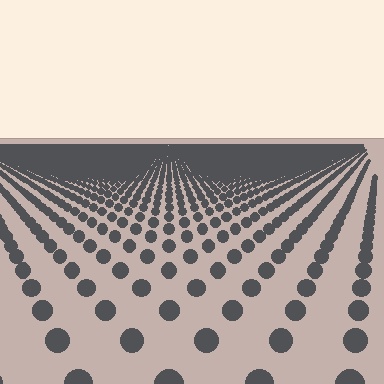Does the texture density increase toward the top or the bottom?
Density increases toward the top.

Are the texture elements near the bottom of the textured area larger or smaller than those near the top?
Larger. Near the bottom, elements are closer to the viewer and appear at a bigger on-screen size.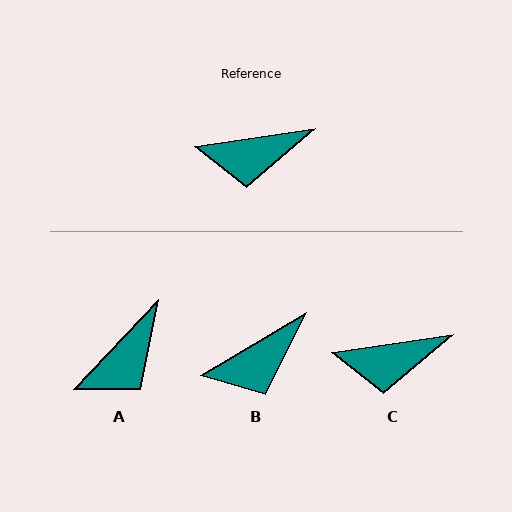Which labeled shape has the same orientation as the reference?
C.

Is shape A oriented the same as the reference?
No, it is off by about 38 degrees.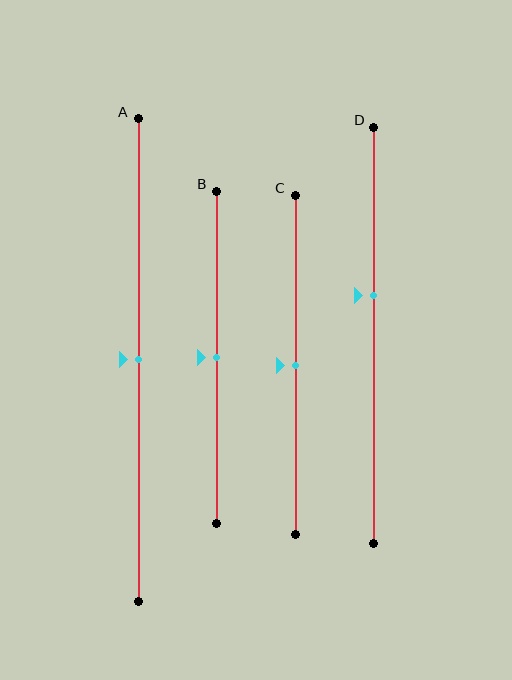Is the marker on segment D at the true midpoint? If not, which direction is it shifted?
No, the marker on segment D is shifted upward by about 10% of the segment length.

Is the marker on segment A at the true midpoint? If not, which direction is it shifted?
Yes, the marker on segment A is at the true midpoint.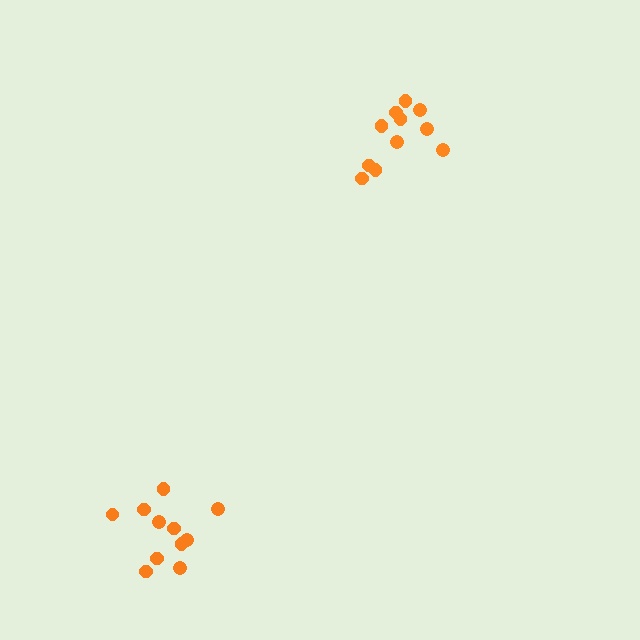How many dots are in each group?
Group 1: 11 dots, Group 2: 11 dots (22 total).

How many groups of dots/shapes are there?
There are 2 groups.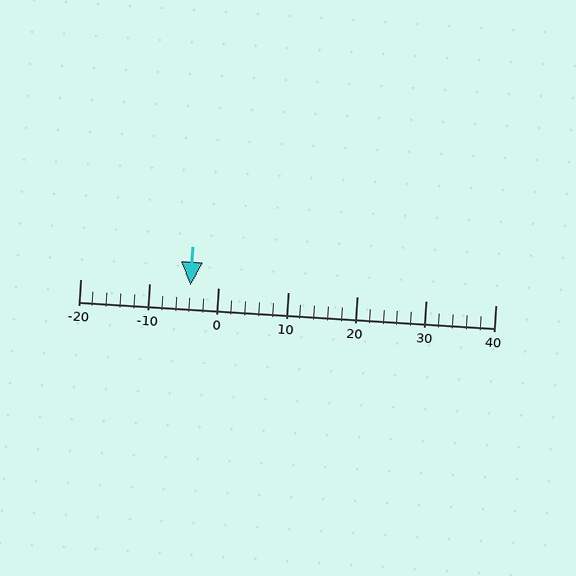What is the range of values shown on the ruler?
The ruler shows values from -20 to 40.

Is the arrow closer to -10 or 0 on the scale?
The arrow is closer to 0.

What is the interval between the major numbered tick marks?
The major tick marks are spaced 10 units apart.